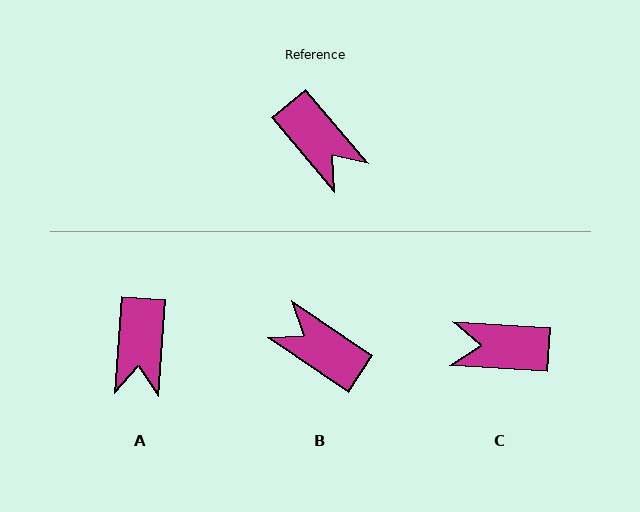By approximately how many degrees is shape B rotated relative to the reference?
Approximately 164 degrees clockwise.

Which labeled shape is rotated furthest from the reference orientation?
B, about 164 degrees away.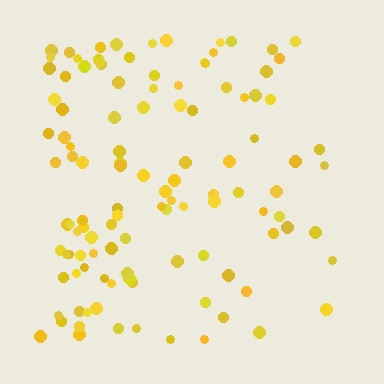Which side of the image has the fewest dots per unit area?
The right.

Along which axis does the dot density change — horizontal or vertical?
Horizontal.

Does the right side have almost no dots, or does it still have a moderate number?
Still a moderate number, just noticeably fewer than the left.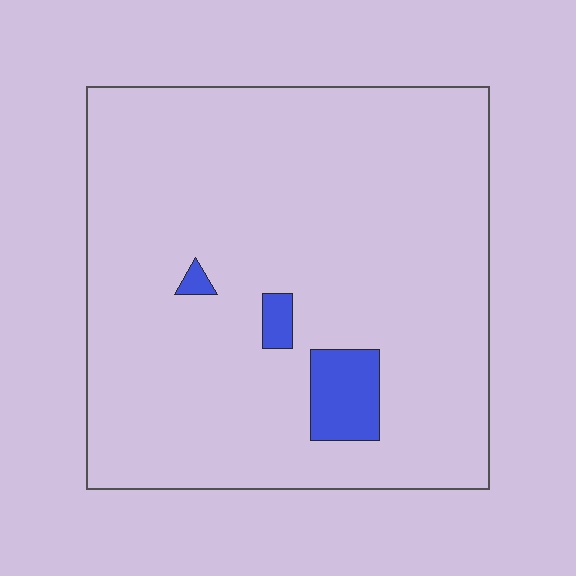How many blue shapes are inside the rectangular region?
3.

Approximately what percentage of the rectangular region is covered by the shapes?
Approximately 5%.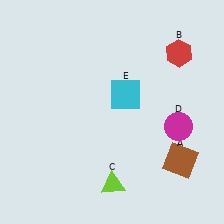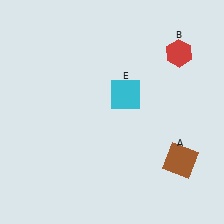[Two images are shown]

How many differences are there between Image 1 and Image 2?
There are 2 differences between the two images.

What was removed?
The magenta circle (D), the lime triangle (C) were removed in Image 2.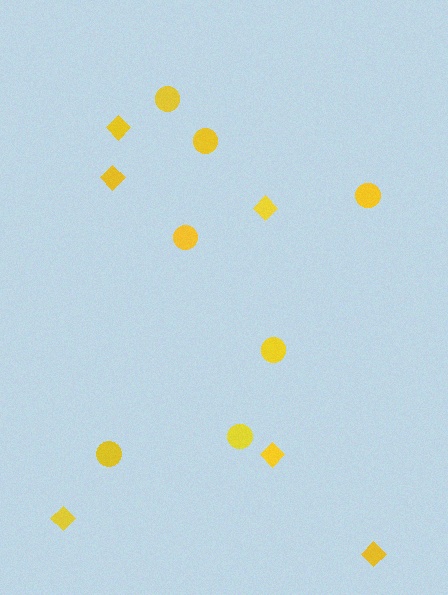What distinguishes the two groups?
There are 2 groups: one group of circles (7) and one group of diamonds (6).